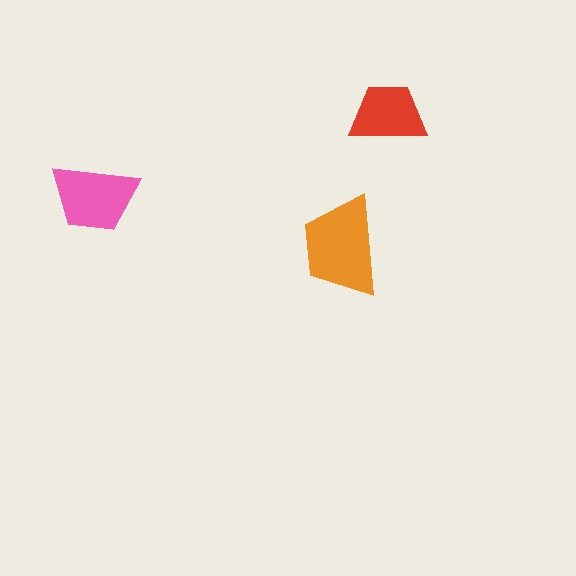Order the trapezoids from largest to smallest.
the orange one, the pink one, the red one.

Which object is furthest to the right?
The red trapezoid is rightmost.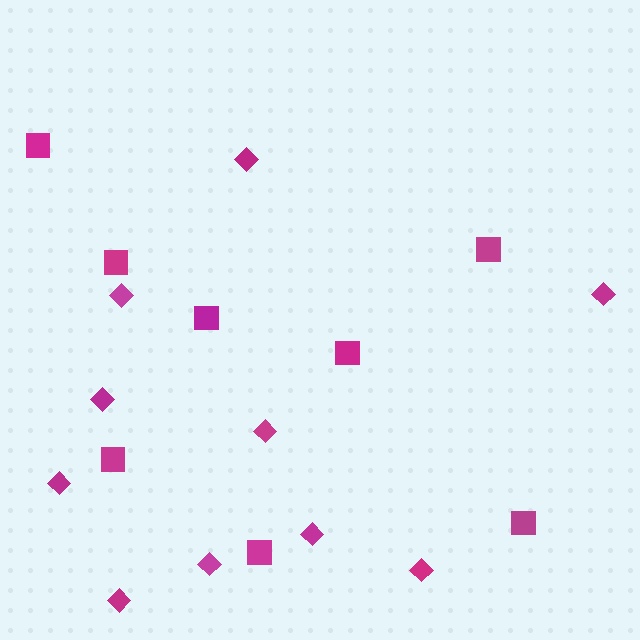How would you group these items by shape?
There are 2 groups: one group of squares (8) and one group of diamonds (10).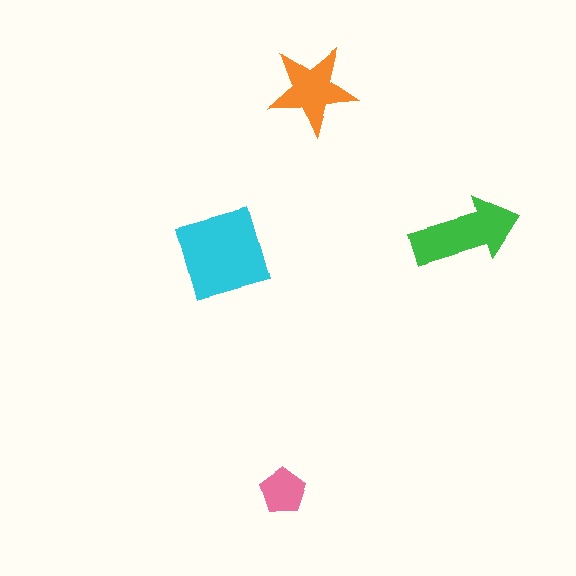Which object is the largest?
The cyan diamond.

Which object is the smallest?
The pink pentagon.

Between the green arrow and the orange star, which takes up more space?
The green arrow.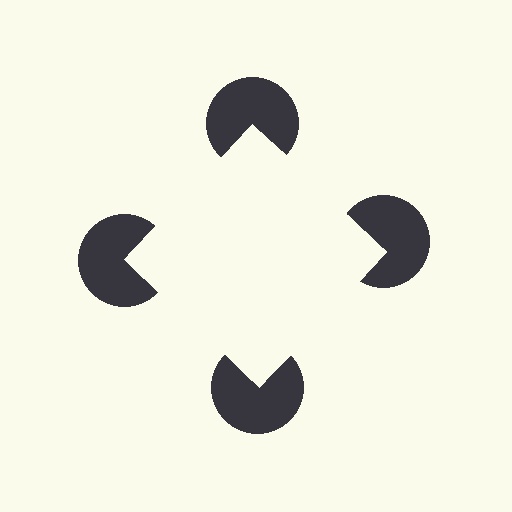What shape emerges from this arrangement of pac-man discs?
An illusory square — its edges are inferred from the aligned wedge cuts in the pac-man discs, not physically drawn.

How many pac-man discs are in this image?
There are 4 — one at each vertex of the illusory square.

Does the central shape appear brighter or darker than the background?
It typically appears slightly brighter than the background, even though no actual brightness change is drawn.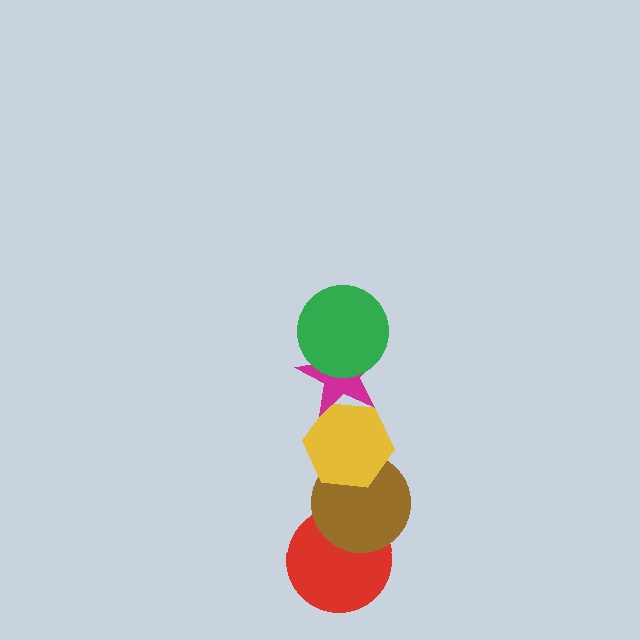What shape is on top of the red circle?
The brown circle is on top of the red circle.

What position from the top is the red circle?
The red circle is 5th from the top.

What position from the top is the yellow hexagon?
The yellow hexagon is 3rd from the top.